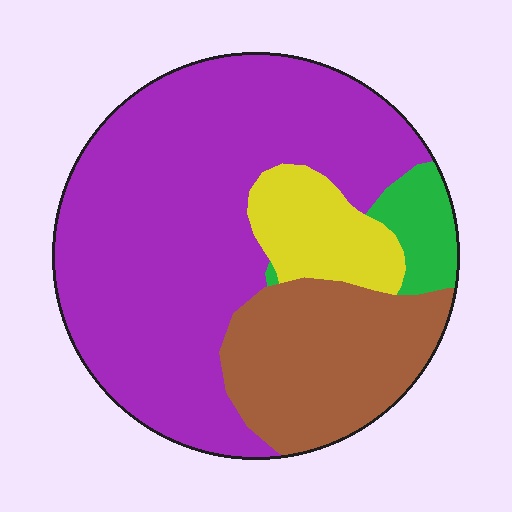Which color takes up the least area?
Green, at roughly 5%.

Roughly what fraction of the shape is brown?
Brown takes up about one quarter (1/4) of the shape.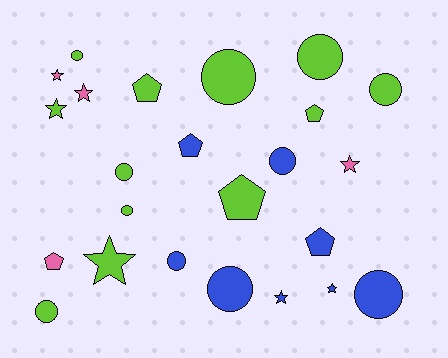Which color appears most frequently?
Lime, with 12 objects.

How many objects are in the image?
There are 24 objects.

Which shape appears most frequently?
Circle, with 11 objects.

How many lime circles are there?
There are 7 lime circles.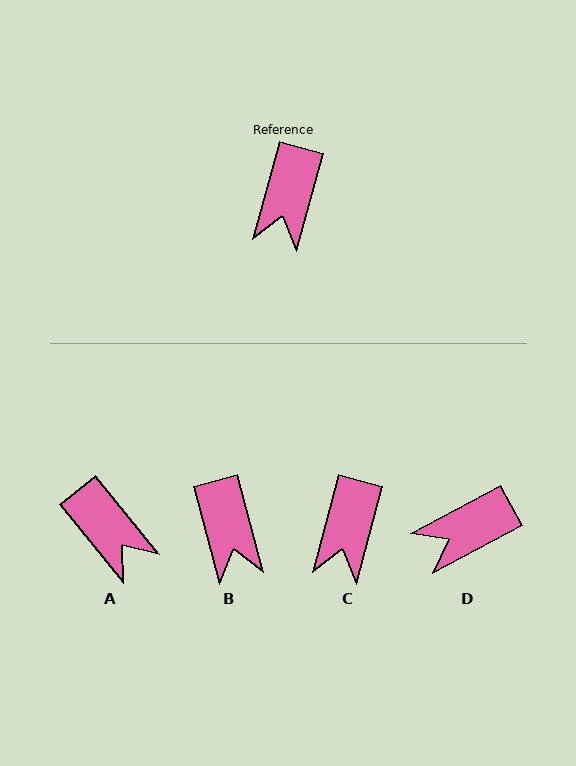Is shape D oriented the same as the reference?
No, it is off by about 47 degrees.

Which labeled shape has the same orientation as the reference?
C.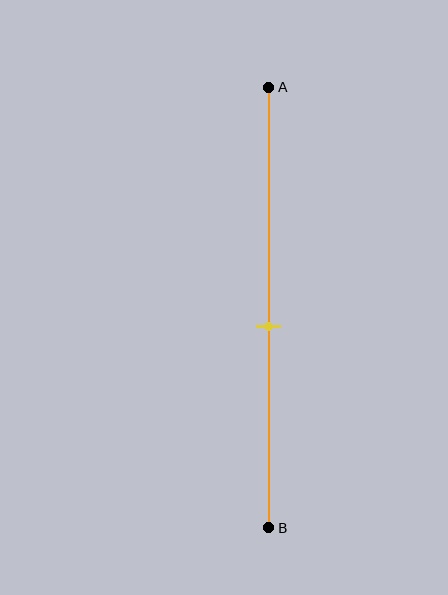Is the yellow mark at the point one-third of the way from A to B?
No, the mark is at about 55% from A, not at the 33% one-third point.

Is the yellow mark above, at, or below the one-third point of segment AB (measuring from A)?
The yellow mark is below the one-third point of segment AB.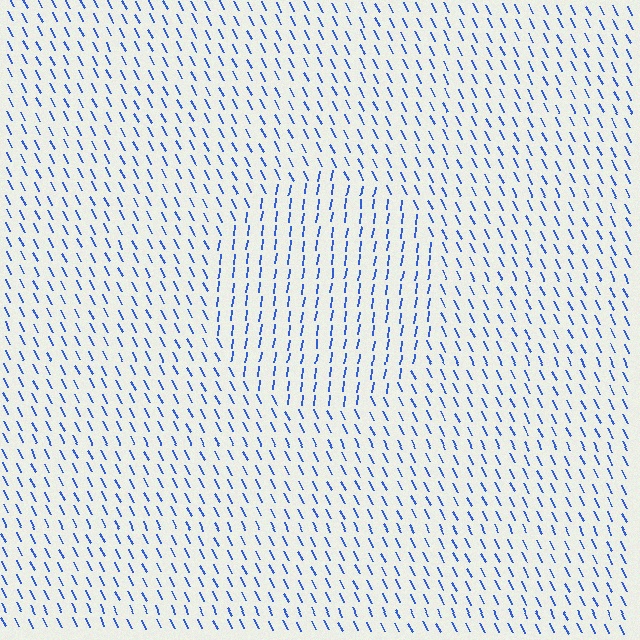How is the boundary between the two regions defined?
The boundary is defined purely by a change in line orientation (approximately 35 degrees difference). All lines are the same color and thickness.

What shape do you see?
I see a circle.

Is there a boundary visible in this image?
Yes, there is a texture boundary formed by a change in line orientation.